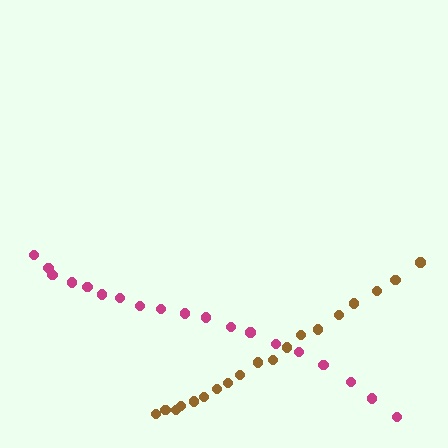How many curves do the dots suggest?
There are 2 distinct paths.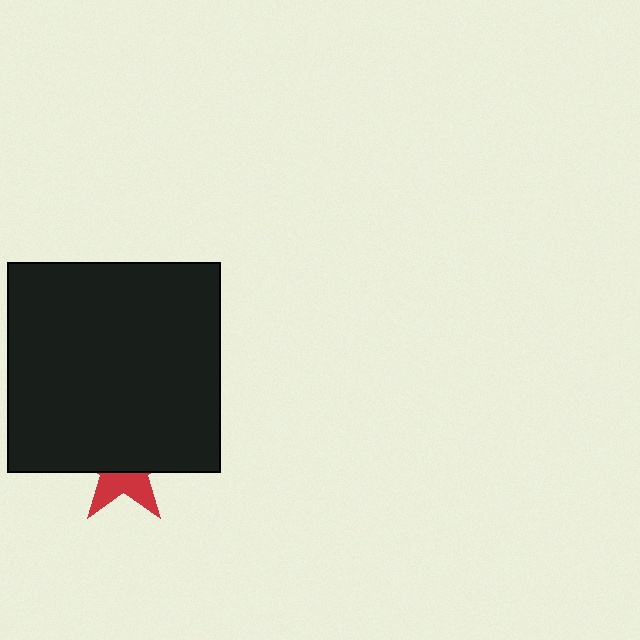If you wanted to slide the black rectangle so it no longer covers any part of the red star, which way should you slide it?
Slide it up — that is the most direct way to separate the two shapes.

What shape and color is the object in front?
The object in front is a black rectangle.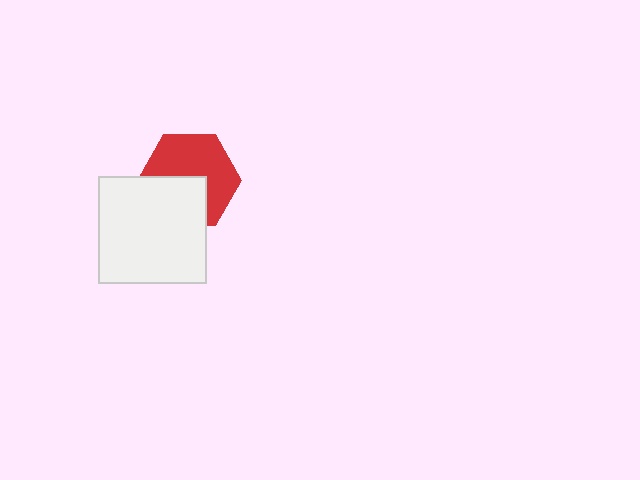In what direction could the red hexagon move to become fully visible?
The red hexagon could move up. That would shift it out from behind the white square entirely.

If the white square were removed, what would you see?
You would see the complete red hexagon.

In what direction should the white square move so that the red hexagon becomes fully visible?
The white square should move down. That is the shortest direction to clear the overlap and leave the red hexagon fully visible.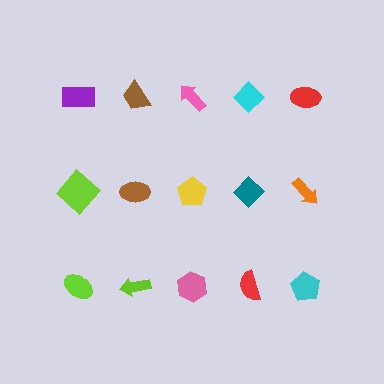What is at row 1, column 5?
A red ellipse.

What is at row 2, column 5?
An orange arrow.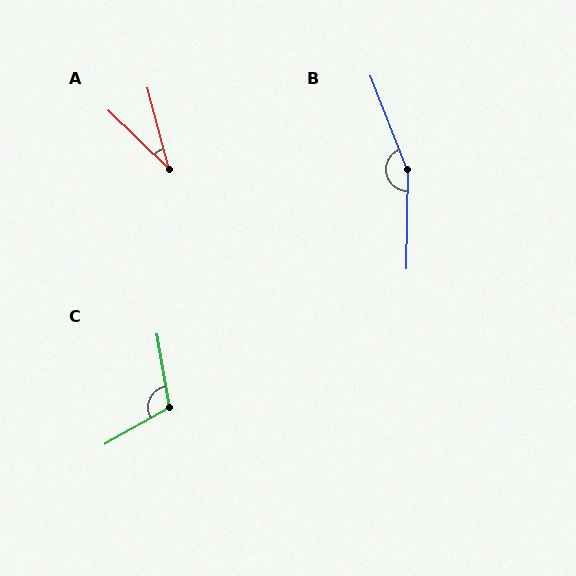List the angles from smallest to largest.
A (31°), C (110°), B (158°).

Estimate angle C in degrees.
Approximately 110 degrees.